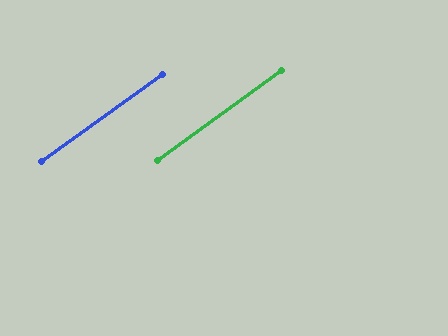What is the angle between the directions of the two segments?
Approximately 0 degrees.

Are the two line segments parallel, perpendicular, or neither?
Parallel — their directions differ by only 0.3°.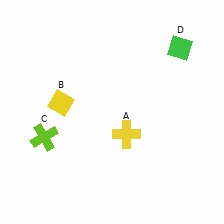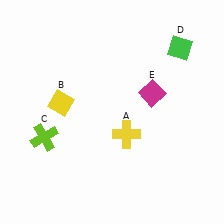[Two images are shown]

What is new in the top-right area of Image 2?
A magenta diamond (E) was added in the top-right area of Image 2.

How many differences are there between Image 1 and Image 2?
There is 1 difference between the two images.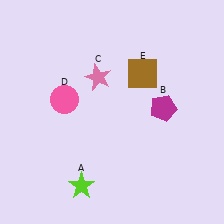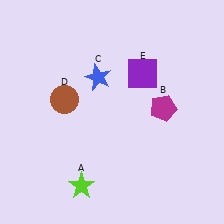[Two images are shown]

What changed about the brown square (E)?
In Image 1, E is brown. In Image 2, it changed to purple.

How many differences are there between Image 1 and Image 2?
There are 3 differences between the two images.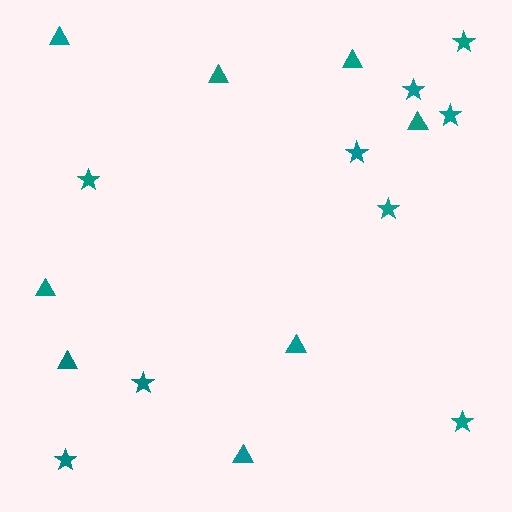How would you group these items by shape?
There are 2 groups: one group of triangles (8) and one group of stars (9).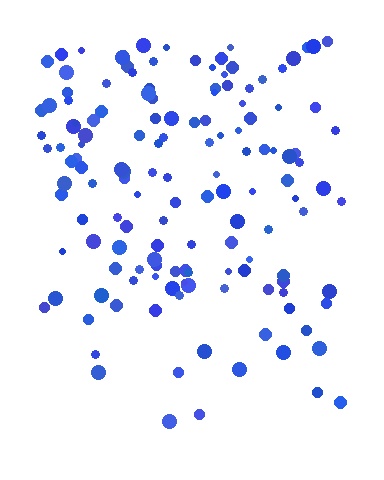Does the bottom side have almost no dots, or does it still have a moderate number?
Still a moderate number, just noticeably fewer than the top.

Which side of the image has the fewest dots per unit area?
The bottom.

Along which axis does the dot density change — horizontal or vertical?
Vertical.